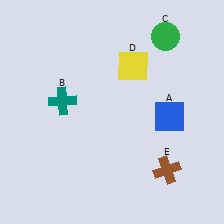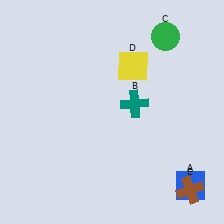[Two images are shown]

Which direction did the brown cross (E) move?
The brown cross (E) moved right.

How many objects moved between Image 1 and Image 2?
3 objects moved between the two images.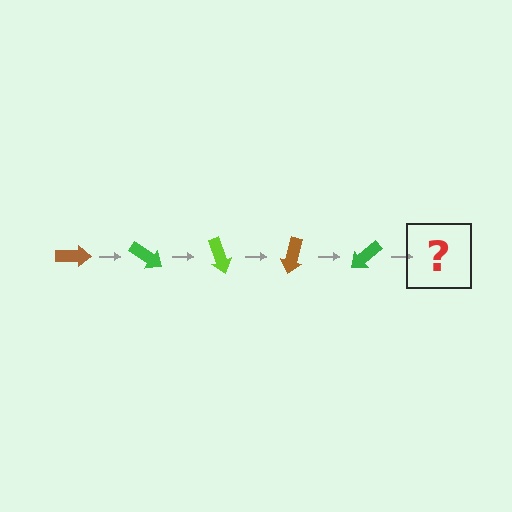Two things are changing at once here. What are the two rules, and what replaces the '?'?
The two rules are that it rotates 35 degrees each step and the color cycles through brown, green, and lime. The '?' should be a lime arrow, rotated 175 degrees from the start.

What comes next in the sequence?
The next element should be a lime arrow, rotated 175 degrees from the start.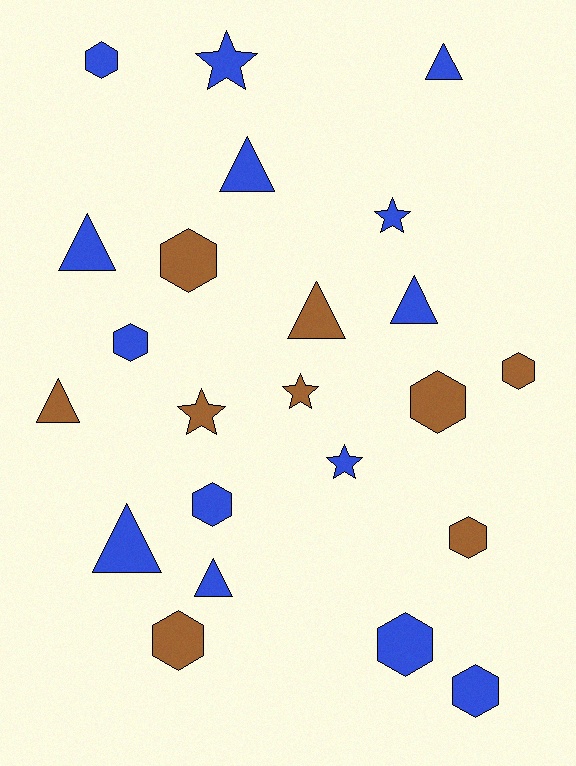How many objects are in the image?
There are 23 objects.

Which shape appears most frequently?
Hexagon, with 10 objects.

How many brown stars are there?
There are 2 brown stars.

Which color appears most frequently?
Blue, with 14 objects.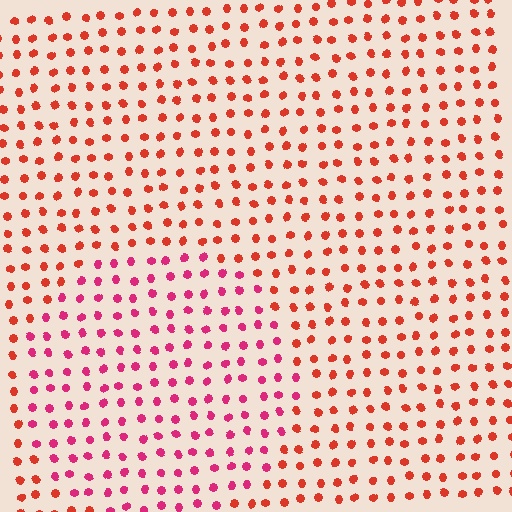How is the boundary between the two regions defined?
The boundary is defined purely by a slight shift in hue (about 34 degrees). Spacing, size, and orientation are identical on both sides.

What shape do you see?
I see a circle.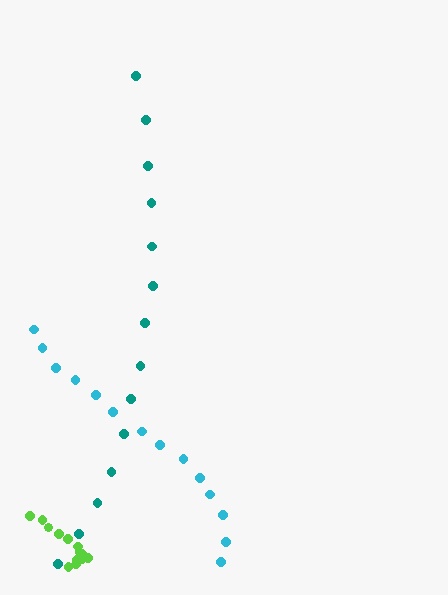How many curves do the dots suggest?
There are 3 distinct paths.